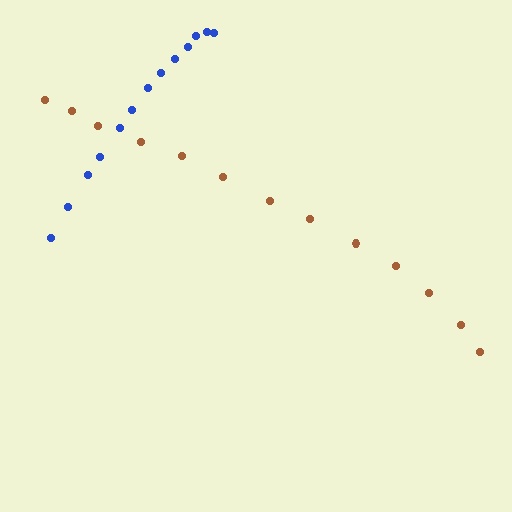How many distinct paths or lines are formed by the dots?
There are 2 distinct paths.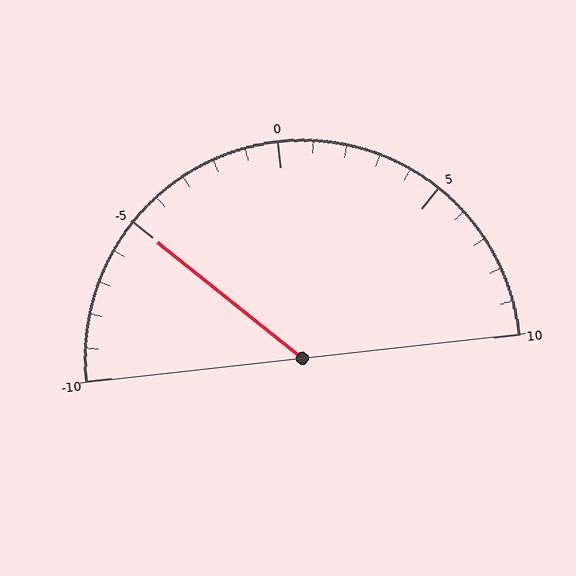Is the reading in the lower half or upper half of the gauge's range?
The reading is in the lower half of the range (-10 to 10).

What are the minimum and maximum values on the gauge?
The gauge ranges from -10 to 10.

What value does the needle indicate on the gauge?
The needle indicates approximately -5.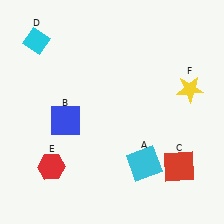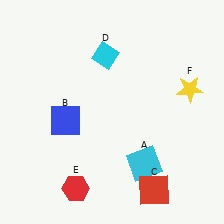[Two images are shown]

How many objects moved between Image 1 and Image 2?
3 objects moved between the two images.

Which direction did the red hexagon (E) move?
The red hexagon (E) moved right.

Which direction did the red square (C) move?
The red square (C) moved left.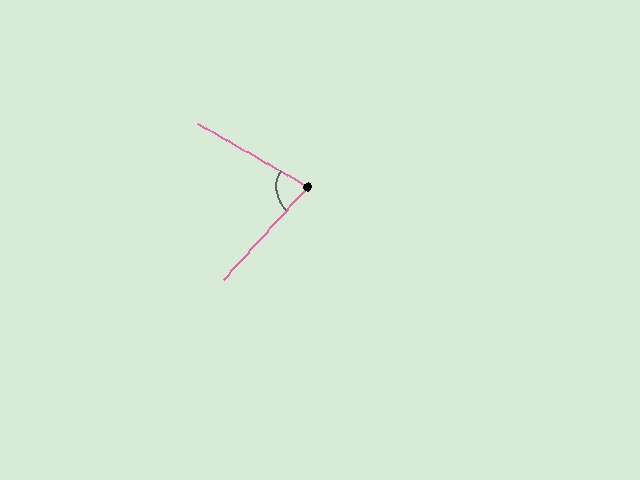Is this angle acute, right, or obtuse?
It is acute.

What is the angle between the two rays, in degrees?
Approximately 77 degrees.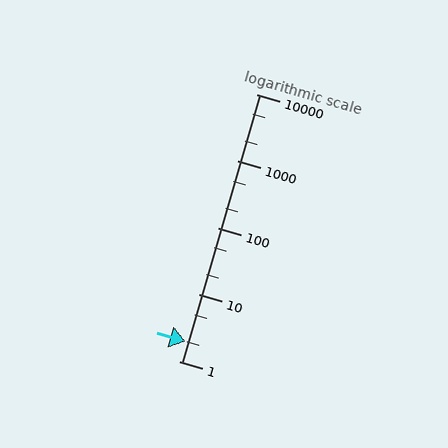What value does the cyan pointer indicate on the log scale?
The pointer indicates approximately 2.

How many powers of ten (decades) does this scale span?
The scale spans 4 decades, from 1 to 10000.